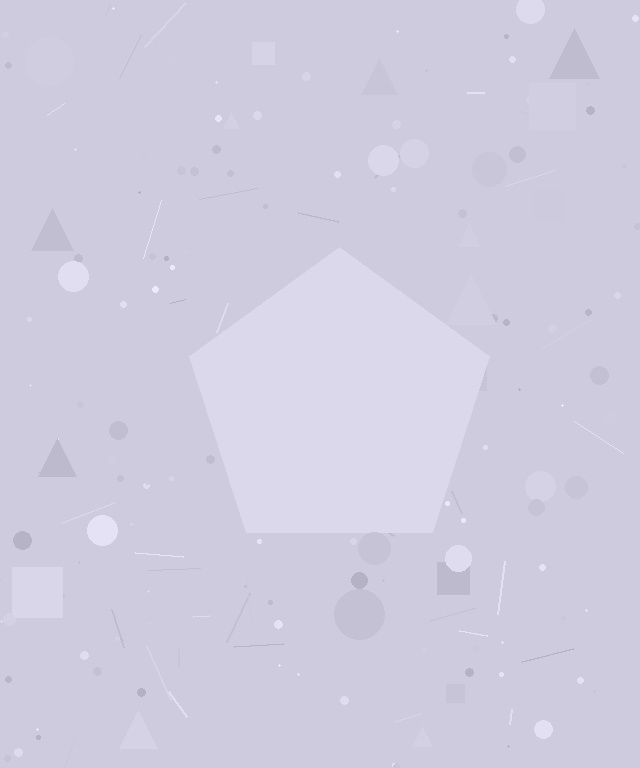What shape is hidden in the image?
A pentagon is hidden in the image.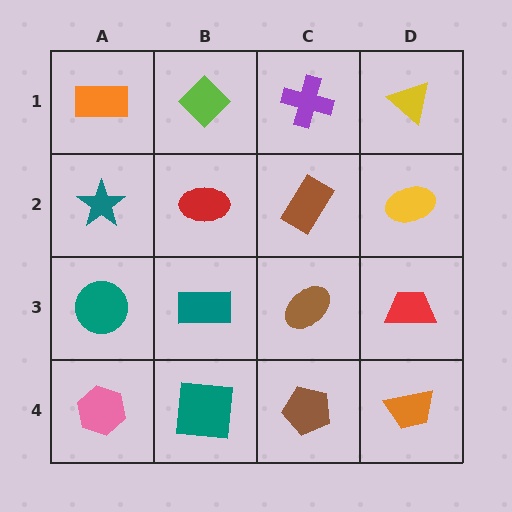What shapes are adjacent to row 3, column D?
A yellow ellipse (row 2, column D), an orange trapezoid (row 4, column D), a brown ellipse (row 3, column C).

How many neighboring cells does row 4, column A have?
2.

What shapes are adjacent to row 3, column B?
A red ellipse (row 2, column B), a teal square (row 4, column B), a teal circle (row 3, column A), a brown ellipse (row 3, column C).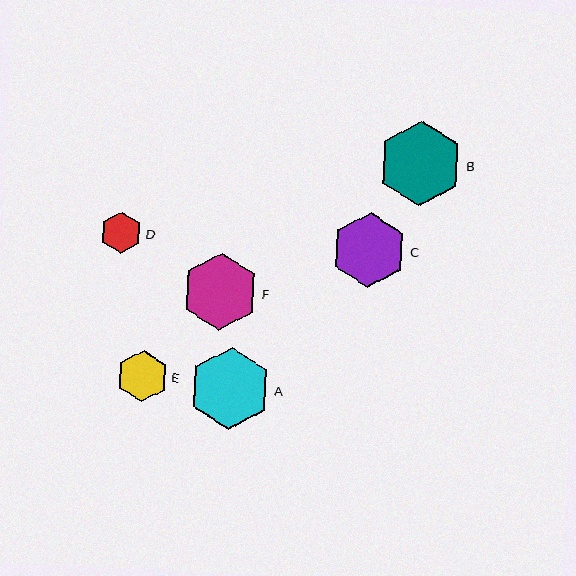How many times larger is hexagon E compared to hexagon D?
Hexagon E is approximately 1.2 times the size of hexagon D.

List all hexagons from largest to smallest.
From largest to smallest: B, A, F, C, E, D.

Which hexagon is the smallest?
Hexagon D is the smallest with a size of approximately 42 pixels.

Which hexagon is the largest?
Hexagon B is the largest with a size of approximately 85 pixels.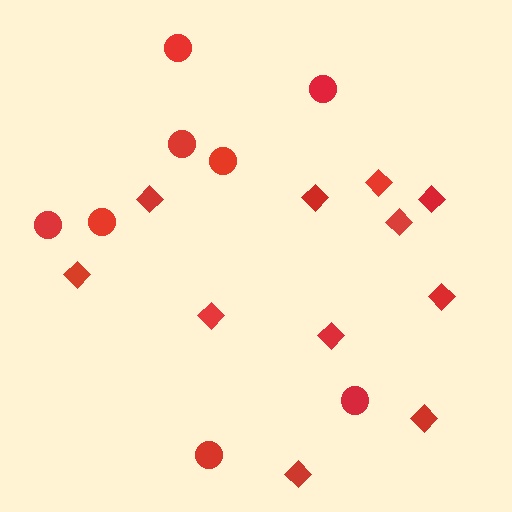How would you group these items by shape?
There are 2 groups: one group of diamonds (11) and one group of circles (8).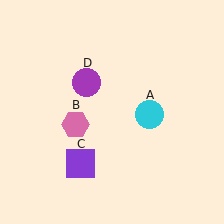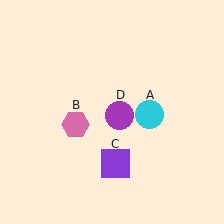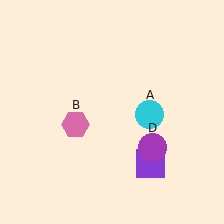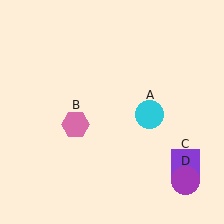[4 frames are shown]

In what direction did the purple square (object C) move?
The purple square (object C) moved right.